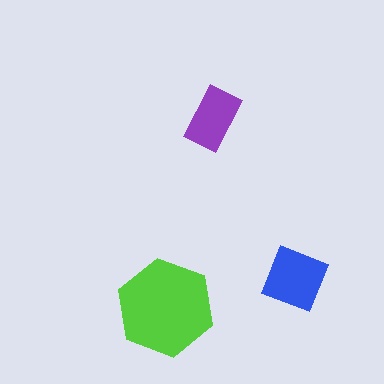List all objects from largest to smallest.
The lime hexagon, the blue square, the purple rectangle.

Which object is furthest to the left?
The lime hexagon is leftmost.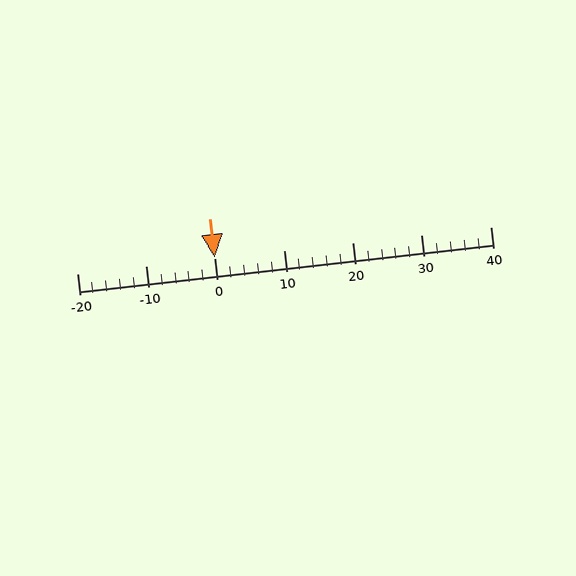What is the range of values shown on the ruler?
The ruler shows values from -20 to 40.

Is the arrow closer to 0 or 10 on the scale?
The arrow is closer to 0.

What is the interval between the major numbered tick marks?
The major tick marks are spaced 10 units apart.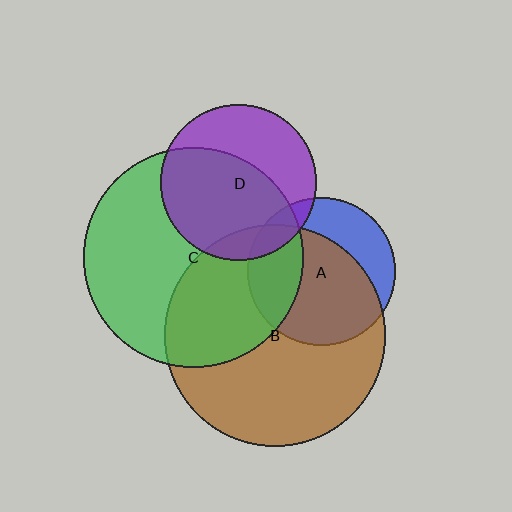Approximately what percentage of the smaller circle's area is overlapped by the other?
Approximately 40%.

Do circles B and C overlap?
Yes.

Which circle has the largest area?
Circle B (brown).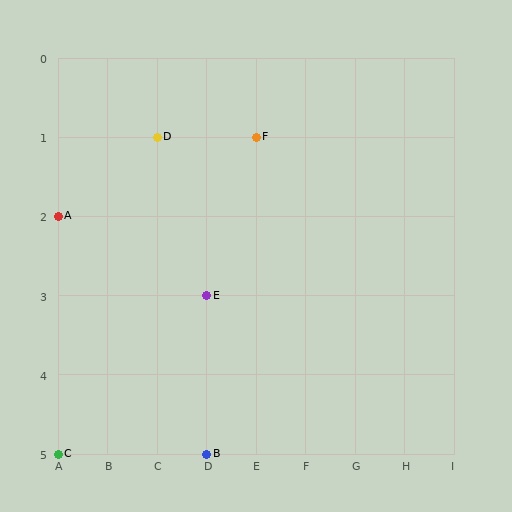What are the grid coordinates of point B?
Point B is at grid coordinates (D, 5).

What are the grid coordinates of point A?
Point A is at grid coordinates (A, 2).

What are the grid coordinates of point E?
Point E is at grid coordinates (D, 3).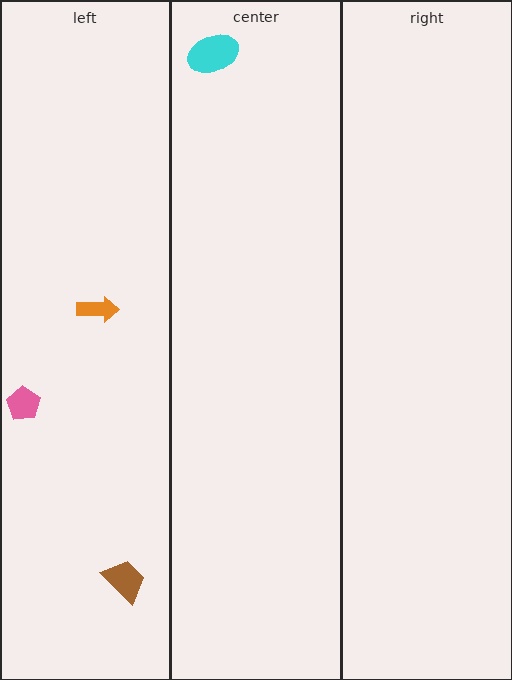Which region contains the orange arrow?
The left region.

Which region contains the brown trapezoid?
The left region.